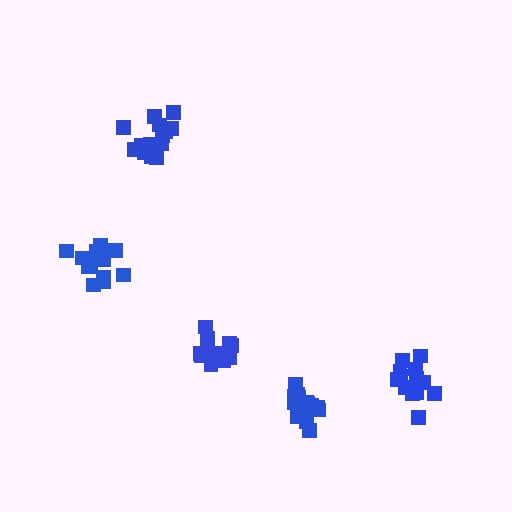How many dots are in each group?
Group 1: 13 dots, Group 2: 14 dots, Group 3: 16 dots, Group 4: 18 dots, Group 5: 14 dots (75 total).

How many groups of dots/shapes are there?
There are 5 groups.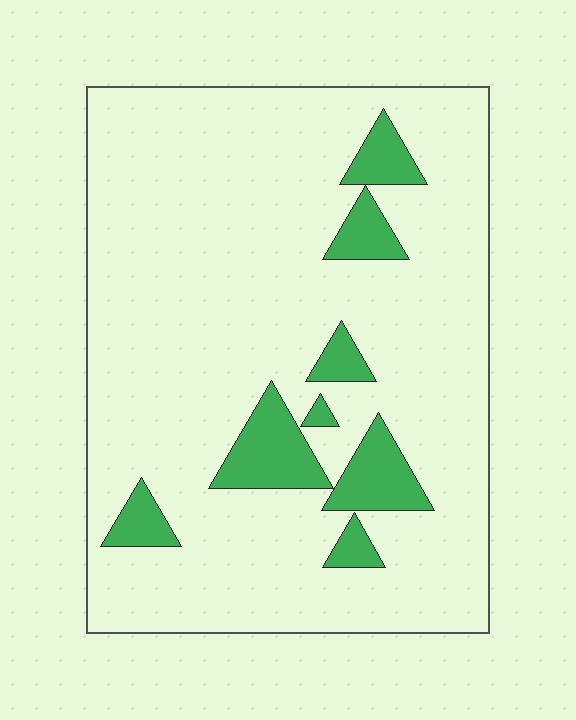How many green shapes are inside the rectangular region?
8.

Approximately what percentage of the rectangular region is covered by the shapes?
Approximately 10%.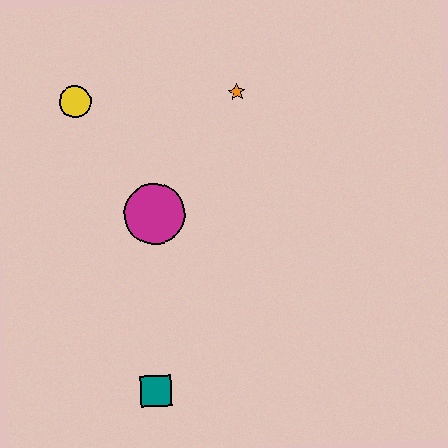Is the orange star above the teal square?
Yes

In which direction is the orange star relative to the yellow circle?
The orange star is to the right of the yellow circle.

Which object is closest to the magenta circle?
The yellow circle is closest to the magenta circle.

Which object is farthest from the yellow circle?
The teal square is farthest from the yellow circle.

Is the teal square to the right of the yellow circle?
Yes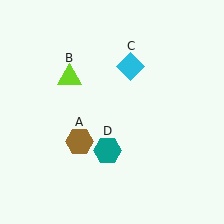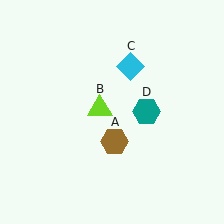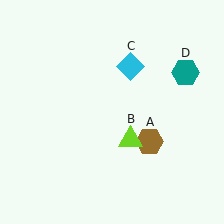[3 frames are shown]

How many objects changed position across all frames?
3 objects changed position: brown hexagon (object A), lime triangle (object B), teal hexagon (object D).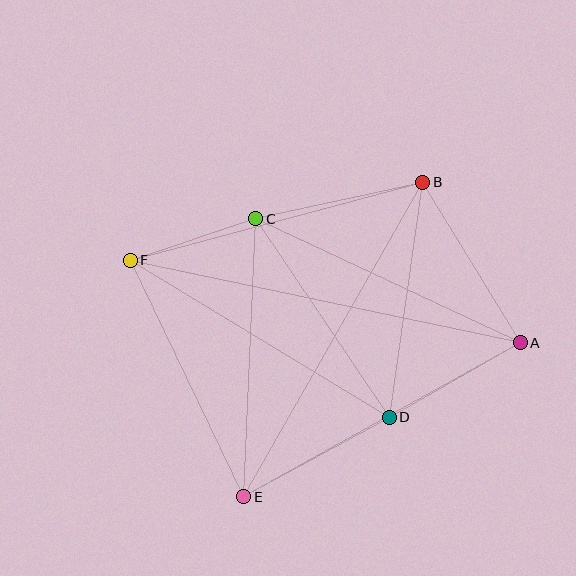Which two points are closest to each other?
Points C and F are closest to each other.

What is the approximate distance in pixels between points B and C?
The distance between B and C is approximately 171 pixels.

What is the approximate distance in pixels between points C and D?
The distance between C and D is approximately 239 pixels.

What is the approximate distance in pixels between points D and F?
The distance between D and F is approximately 303 pixels.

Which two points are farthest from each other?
Points A and F are farthest from each other.